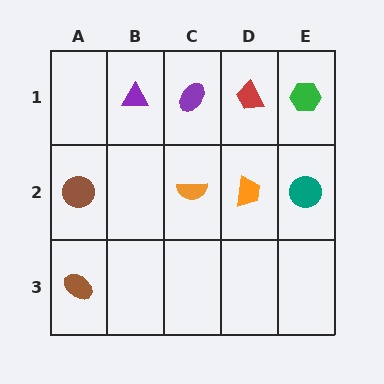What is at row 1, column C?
A purple ellipse.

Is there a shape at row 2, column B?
No, that cell is empty.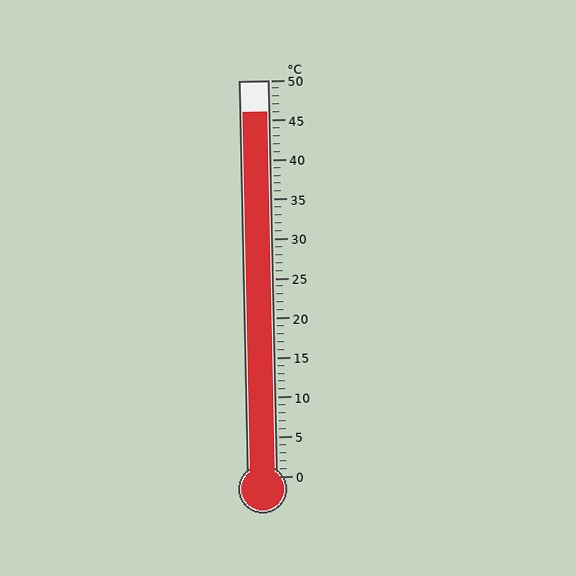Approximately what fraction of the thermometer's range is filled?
The thermometer is filled to approximately 90% of its range.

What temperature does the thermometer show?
The thermometer shows approximately 46°C.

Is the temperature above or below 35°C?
The temperature is above 35°C.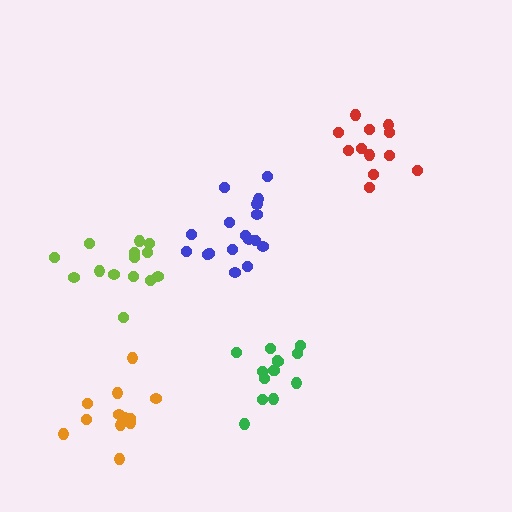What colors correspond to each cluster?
The clusters are colored: green, red, blue, lime, orange.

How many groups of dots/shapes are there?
There are 5 groups.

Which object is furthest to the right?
The red cluster is rightmost.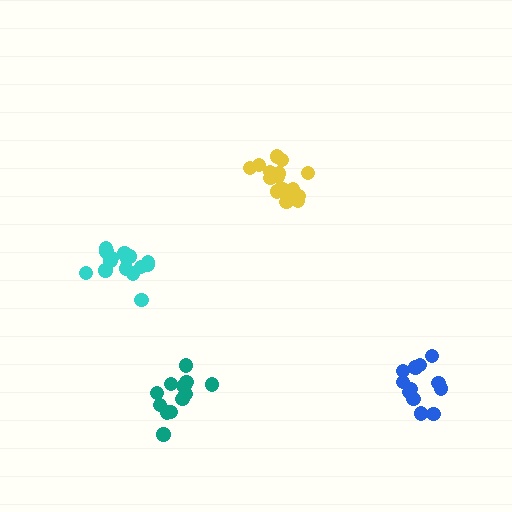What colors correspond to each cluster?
The clusters are colored: teal, cyan, yellow, blue.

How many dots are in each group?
Group 1: 14 dots, Group 2: 16 dots, Group 3: 16 dots, Group 4: 12 dots (58 total).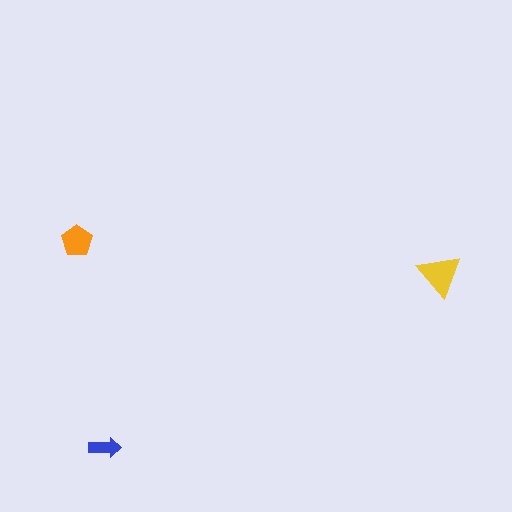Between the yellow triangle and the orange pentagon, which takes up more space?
The yellow triangle.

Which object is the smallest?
The blue arrow.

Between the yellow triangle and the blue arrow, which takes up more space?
The yellow triangle.